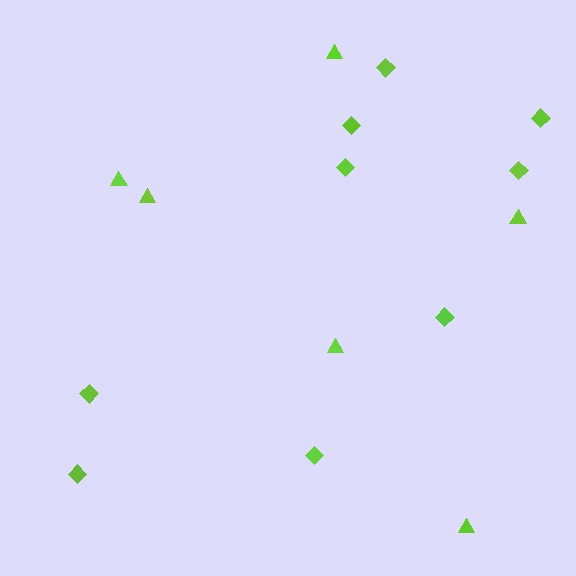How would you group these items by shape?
There are 2 groups: one group of triangles (6) and one group of diamonds (9).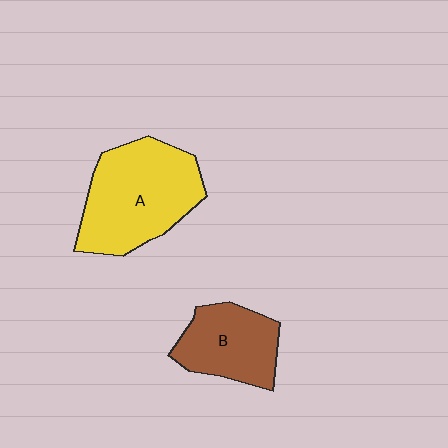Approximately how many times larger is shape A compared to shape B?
Approximately 1.6 times.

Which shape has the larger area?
Shape A (yellow).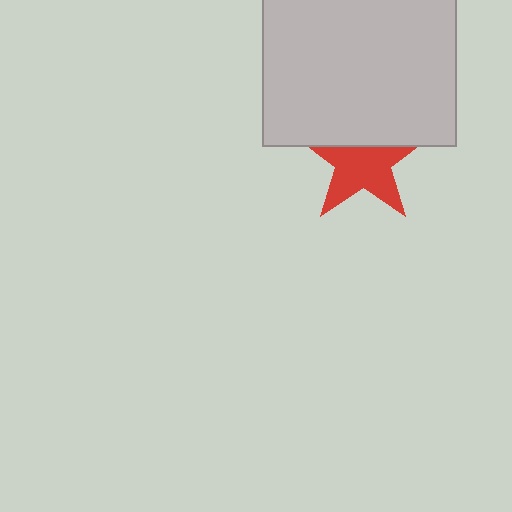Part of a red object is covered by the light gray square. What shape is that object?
It is a star.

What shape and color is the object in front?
The object in front is a light gray square.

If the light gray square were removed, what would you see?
You would see the complete red star.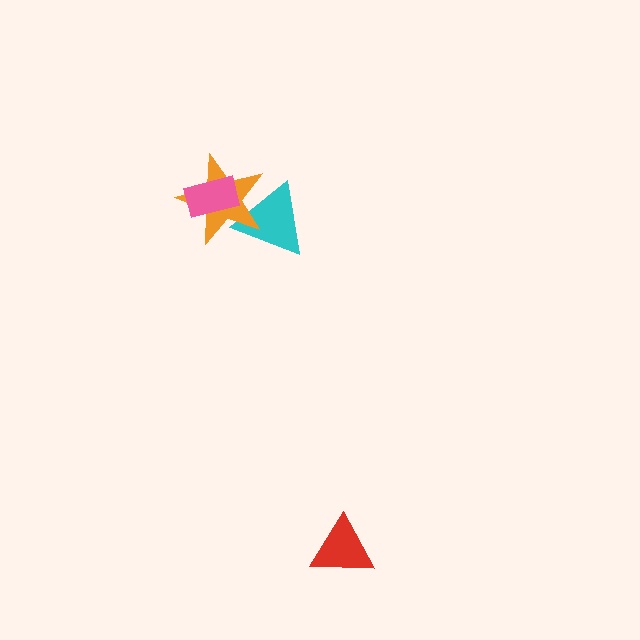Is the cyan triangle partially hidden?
Yes, it is partially covered by another shape.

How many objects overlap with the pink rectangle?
1 object overlaps with the pink rectangle.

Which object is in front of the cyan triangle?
The orange star is in front of the cyan triangle.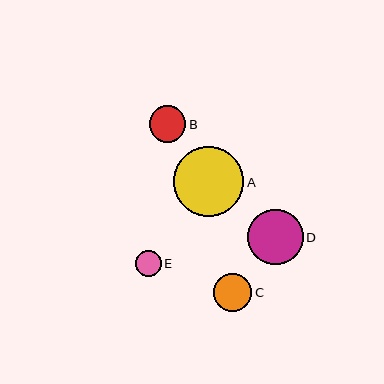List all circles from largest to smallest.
From largest to smallest: A, D, C, B, E.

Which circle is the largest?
Circle A is the largest with a size of approximately 70 pixels.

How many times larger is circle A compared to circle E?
Circle A is approximately 2.7 times the size of circle E.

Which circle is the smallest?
Circle E is the smallest with a size of approximately 26 pixels.